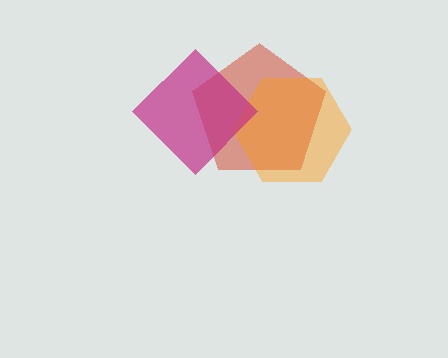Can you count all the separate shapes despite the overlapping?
Yes, there are 3 separate shapes.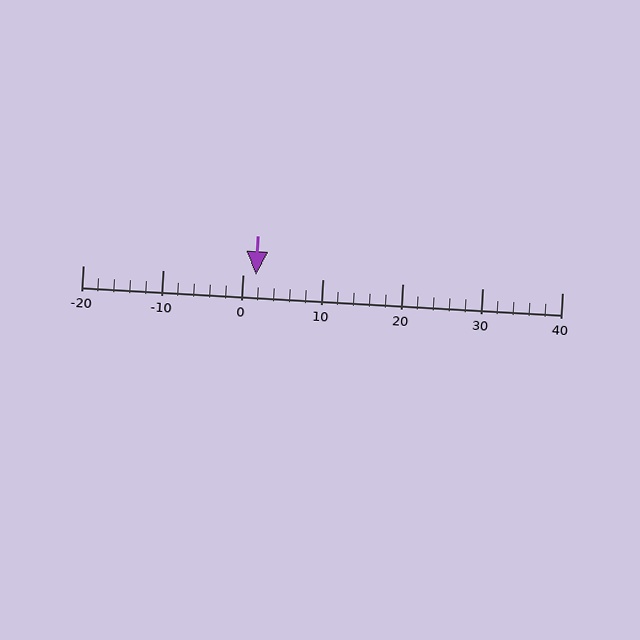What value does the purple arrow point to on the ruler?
The purple arrow points to approximately 2.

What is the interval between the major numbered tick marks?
The major tick marks are spaced 10 units apart.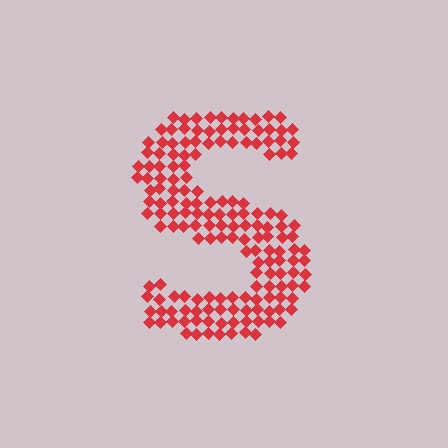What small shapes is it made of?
It is made of small diamonds.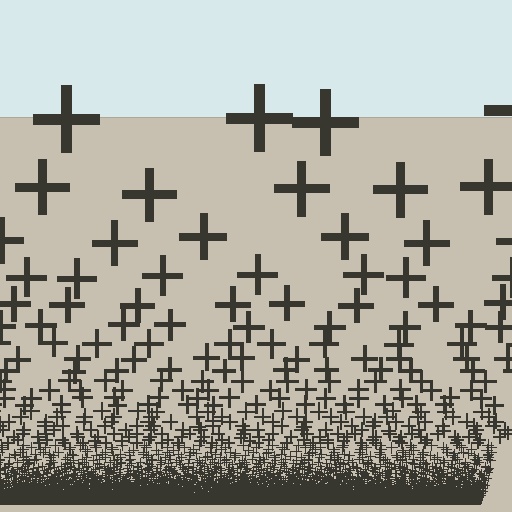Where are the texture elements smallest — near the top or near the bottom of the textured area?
Near the bottom.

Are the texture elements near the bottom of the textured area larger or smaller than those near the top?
Smaller. The gradient is inverted — elements near the bottom are smaller and denser.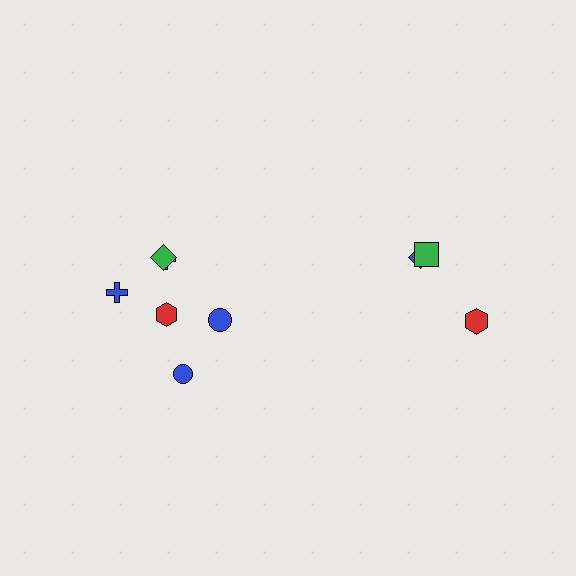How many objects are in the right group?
There are 3 objects.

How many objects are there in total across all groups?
There are 9 objects.